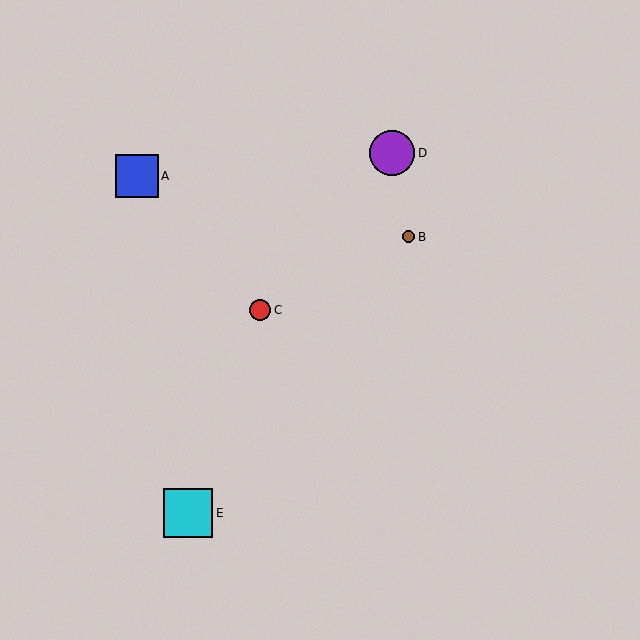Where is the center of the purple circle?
The center of the purple circle is at (392, 153).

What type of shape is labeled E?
Shape E is a cyan square.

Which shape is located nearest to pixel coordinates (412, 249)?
The brown circle (labeled B) at (409, 237) is nearest to that location.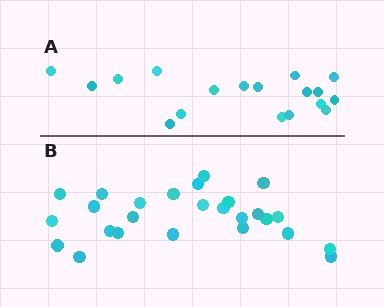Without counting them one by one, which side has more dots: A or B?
Region B (the bottom region) has more dots.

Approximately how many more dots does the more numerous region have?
Region B has roughly 8 or so more dots than region A.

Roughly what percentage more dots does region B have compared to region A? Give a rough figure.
About 45% more.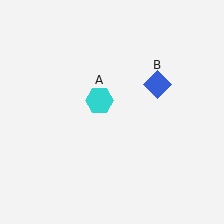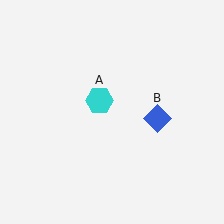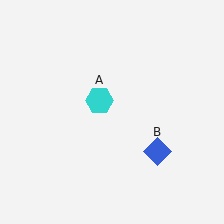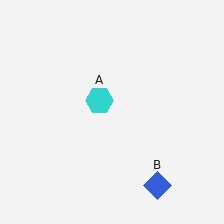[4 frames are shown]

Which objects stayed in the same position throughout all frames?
Cyan hexagon (object A) remained stationary.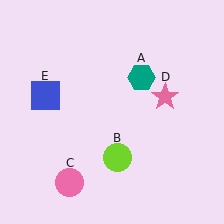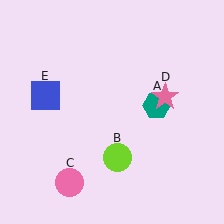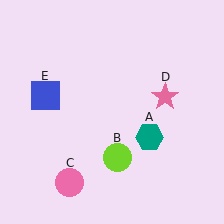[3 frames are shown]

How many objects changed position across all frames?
1 object changed position: teal hexagon (object A).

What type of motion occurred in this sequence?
The teal hexagon (object A) rotated clockwise around the center of the scene.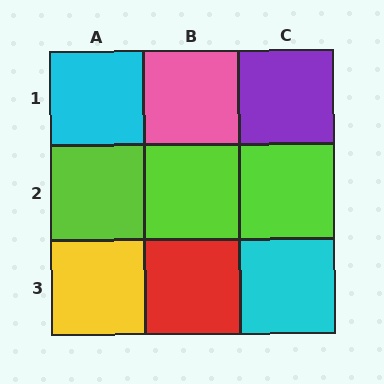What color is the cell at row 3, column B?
Red.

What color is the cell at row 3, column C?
Cyan.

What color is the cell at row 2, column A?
Lime.